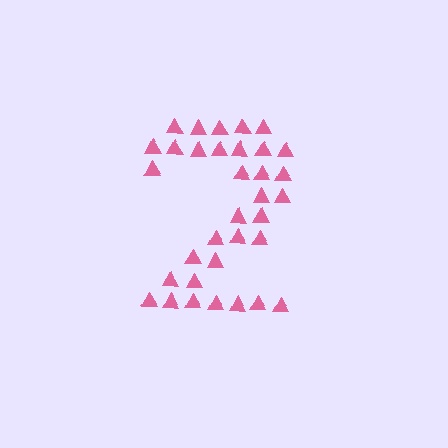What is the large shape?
The large shape is the digit 2.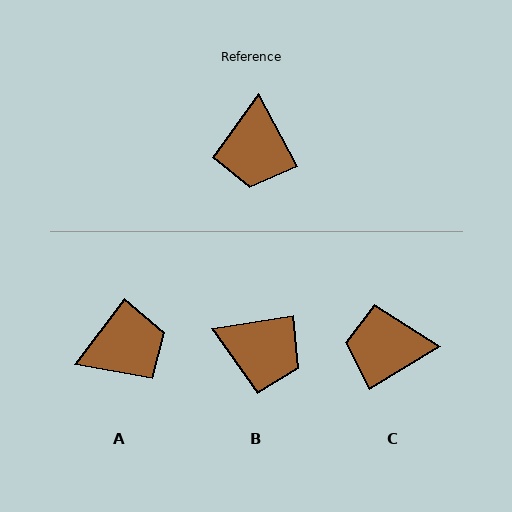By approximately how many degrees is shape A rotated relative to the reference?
Approximately 115 degrees counter-clockwise.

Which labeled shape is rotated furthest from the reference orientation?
A, about 115 degrees away.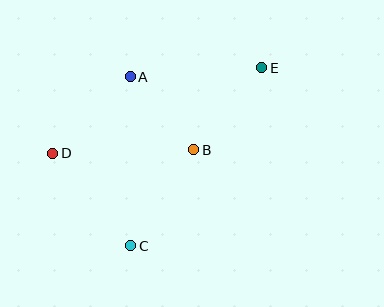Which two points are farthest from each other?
Points D and E are farthest from each other.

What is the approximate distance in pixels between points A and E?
The distance between A and E is approximately 132 pixels.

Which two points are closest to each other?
Points A and B are closest to each other.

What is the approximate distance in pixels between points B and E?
The distance between B and E is approximately 107 pixels.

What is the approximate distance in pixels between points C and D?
The distance between C and D is approximately 121 pixels.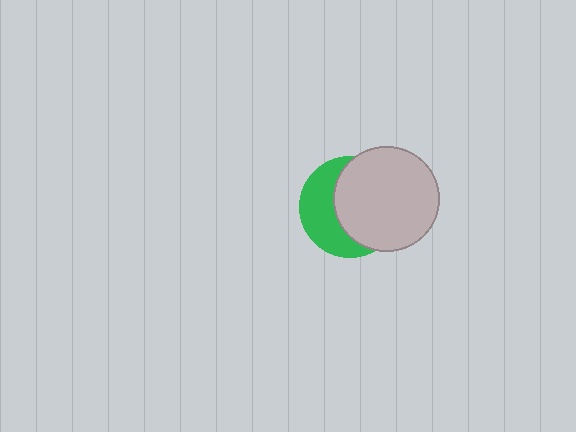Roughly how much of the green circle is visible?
A small part of it is visible (roughly 42%).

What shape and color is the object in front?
The object in front is a light gray circle.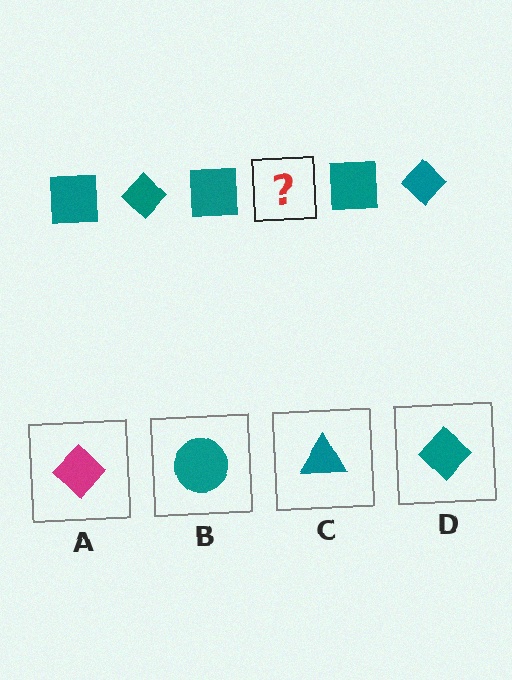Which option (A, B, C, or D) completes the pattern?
D.